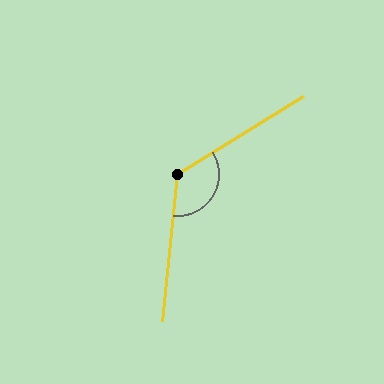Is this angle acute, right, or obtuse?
It is obtuse.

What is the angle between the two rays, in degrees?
Approximately 127 degrees.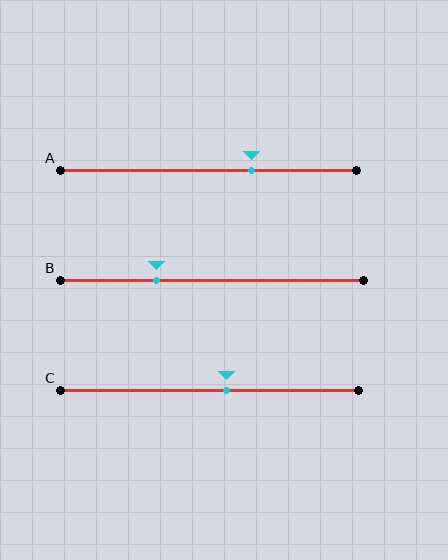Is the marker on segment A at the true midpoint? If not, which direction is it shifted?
No, the marker on segment A is shifted to the right by about 15% of the segment length.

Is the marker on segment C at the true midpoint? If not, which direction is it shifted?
No, the marker on segment C is shifted to the right by about 6% of the segment length.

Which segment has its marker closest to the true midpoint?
Segment C has its marker closest to the true midpoint.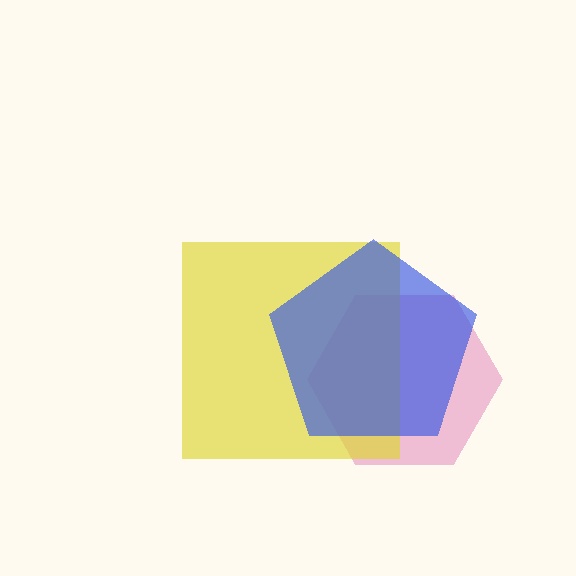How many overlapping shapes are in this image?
There are 3 overlapping shapes in the image.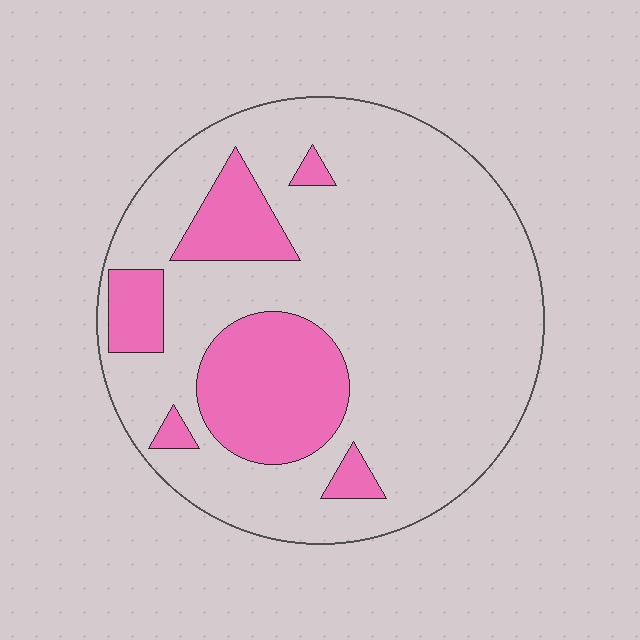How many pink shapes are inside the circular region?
6.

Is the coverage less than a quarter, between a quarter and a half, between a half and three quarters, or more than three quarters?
Less than a quarter.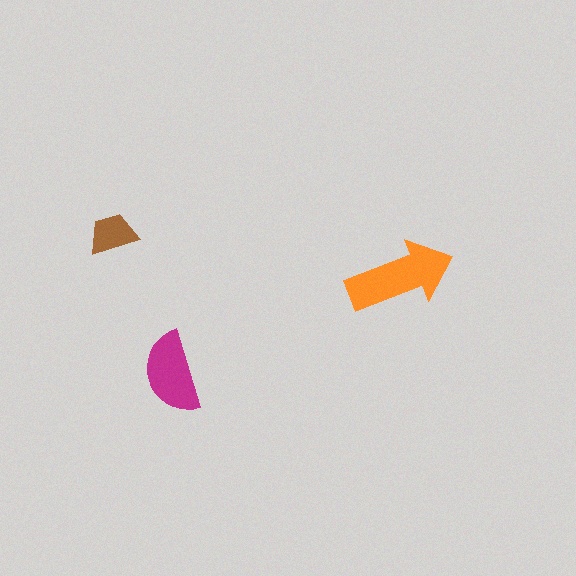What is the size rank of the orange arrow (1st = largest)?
1st.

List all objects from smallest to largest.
The brown trapezoid, the magenta semicircle, the orange arrow.